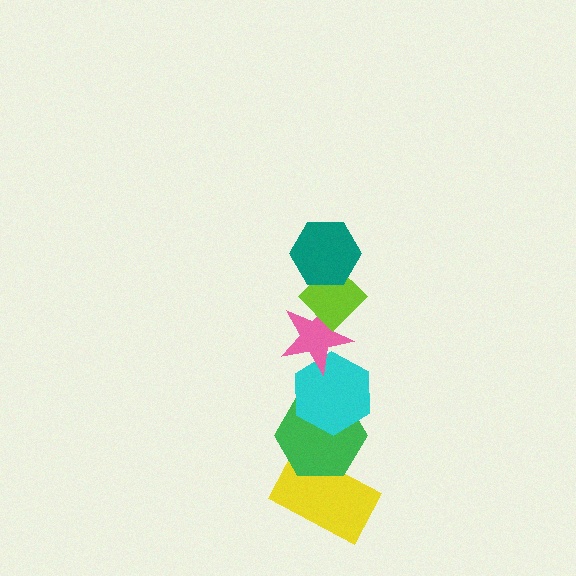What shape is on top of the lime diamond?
The teal hexagon is on top of the lime diamond.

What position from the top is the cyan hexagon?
The cyan hexagon is 4th from the top.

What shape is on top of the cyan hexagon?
The pink star is on top of the cyan hexagon.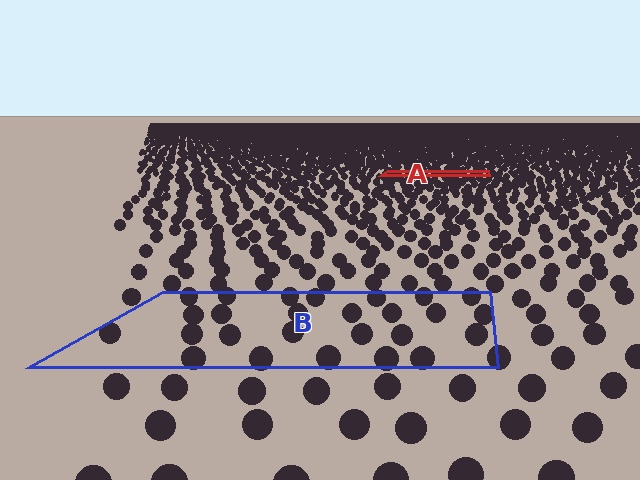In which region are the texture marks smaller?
The texture marks are smaller in region A, because it is farther away.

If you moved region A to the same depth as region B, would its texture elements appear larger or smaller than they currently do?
They would appear larger. At a closer depth, the same texture elements are projected at a bigger on-screen size.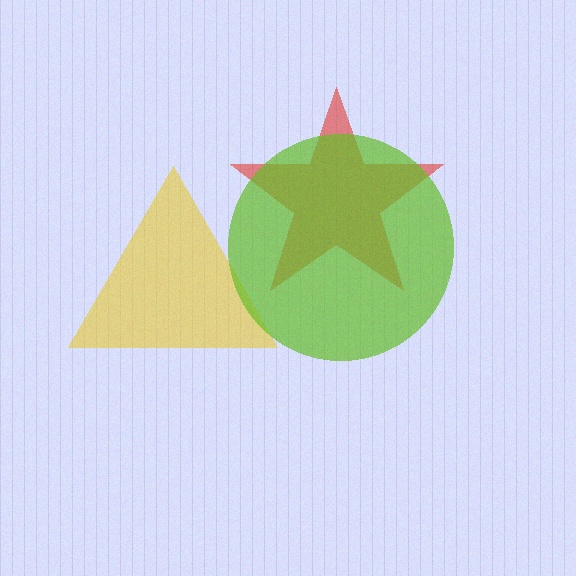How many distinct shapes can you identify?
There are 3 distinct shapes: a yellow triangle, a red star, a lime circle.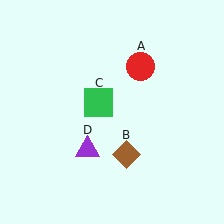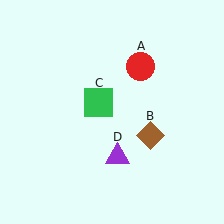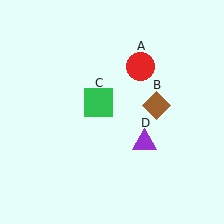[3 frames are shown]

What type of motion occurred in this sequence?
The brown diamond (object B), purple triangle (object D) rotated counterclockwise around the center of the scene.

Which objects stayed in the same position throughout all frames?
Red circle (object A) and green square (object C) remained stationary.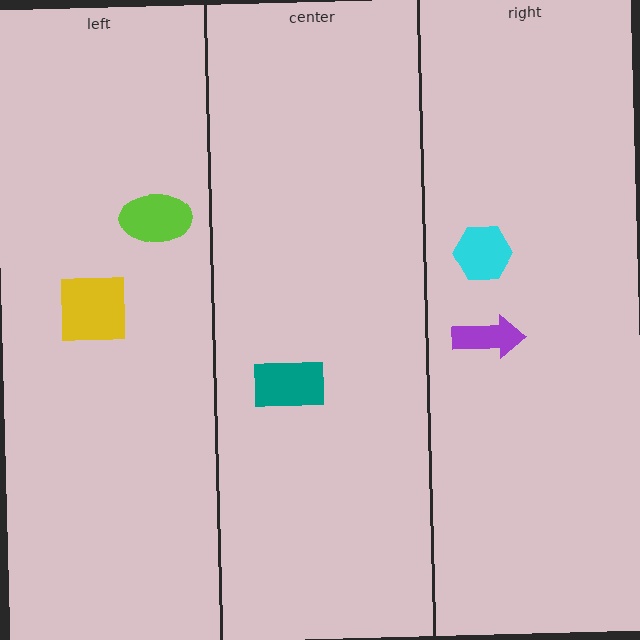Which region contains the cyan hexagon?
The right region.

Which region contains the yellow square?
The left region.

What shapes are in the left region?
The yellow square, the lime ellipse.